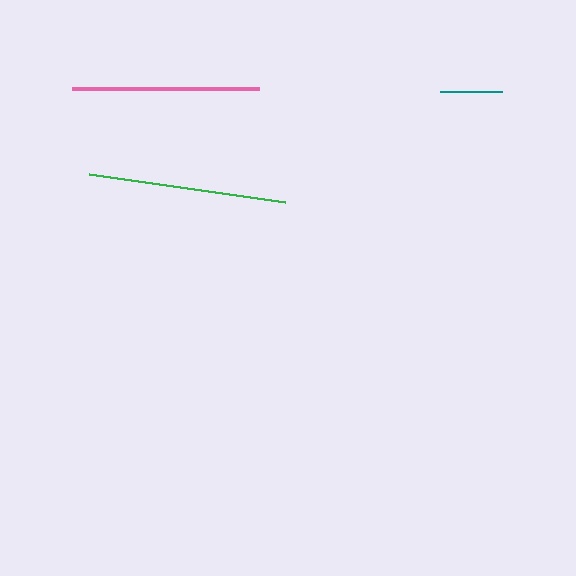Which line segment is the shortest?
The teal line is the shortest at approximately 63 pixels.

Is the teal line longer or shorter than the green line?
The green line is longer than the teal line.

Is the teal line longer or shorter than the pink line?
The pink line is longer than the teal line.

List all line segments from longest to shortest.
From longest to shortest: green, pink, teal.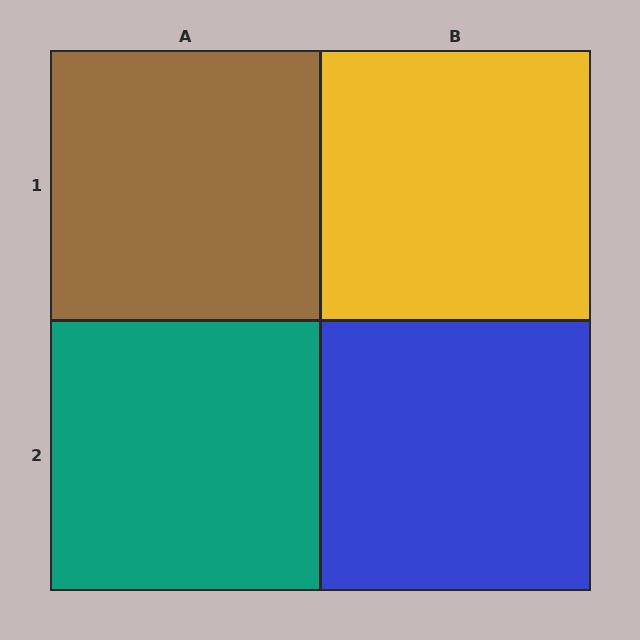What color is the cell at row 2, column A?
Teal.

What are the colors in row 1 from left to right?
Brown, yellow.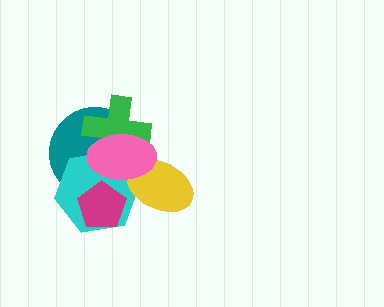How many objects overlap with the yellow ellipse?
3 objects overlap with the yellow ellipse.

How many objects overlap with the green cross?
3 objects overlap with the green cross.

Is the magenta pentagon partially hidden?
No, no other shape covers it.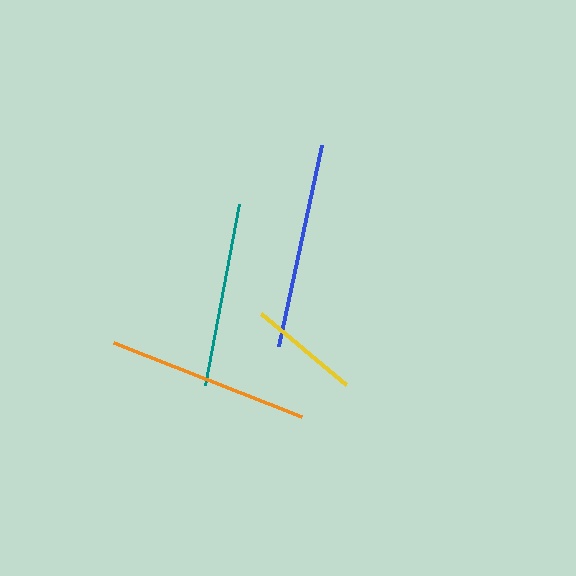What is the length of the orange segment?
The orange segment is approximately 202 pixels long.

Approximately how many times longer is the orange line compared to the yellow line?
The orange line is approximately 1.8 times the length of the yellow line.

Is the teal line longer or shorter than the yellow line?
The teal line is longer than the yellow line.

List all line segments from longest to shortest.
From longest to shortest: blue, orange, teal, yellow.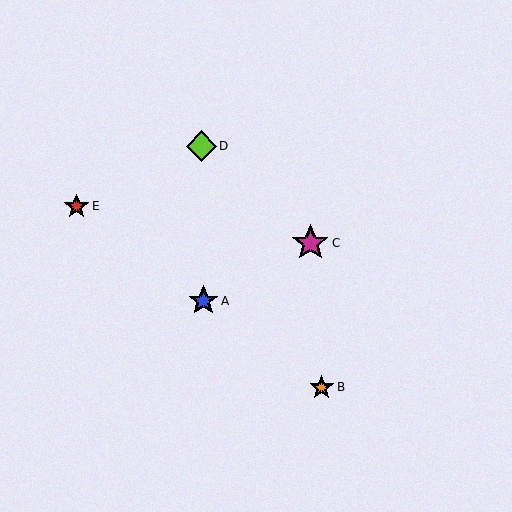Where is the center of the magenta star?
The center of the magenta star is at (310, 243).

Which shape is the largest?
The magenta star (labeled C) is the largest.